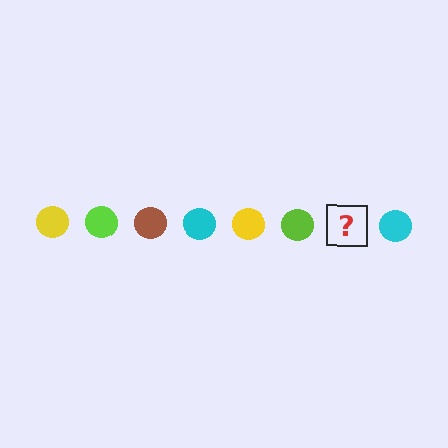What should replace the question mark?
The question mark should be replaced with a brown circle.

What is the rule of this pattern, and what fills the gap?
The rule is that the pattern cycles through yellow, lime, brown, cyan circles. The gap should be filled with a brown circle.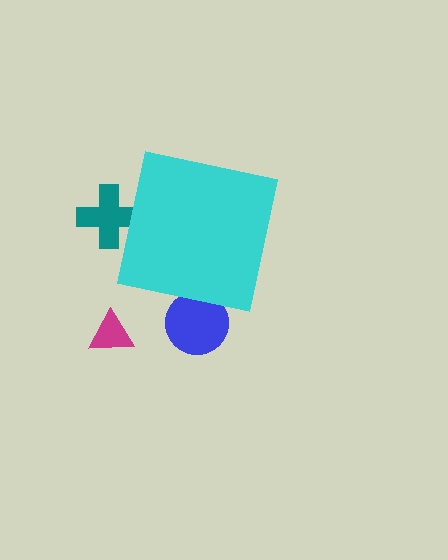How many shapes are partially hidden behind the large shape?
2 shapes are partially hidden.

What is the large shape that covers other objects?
A cyan square.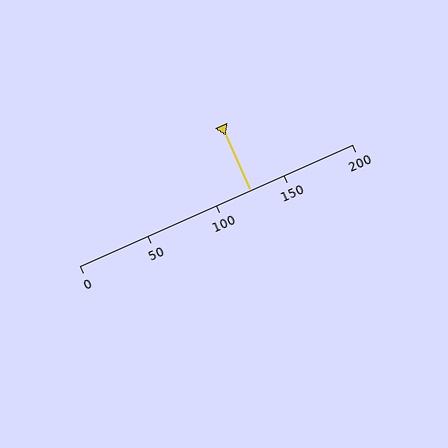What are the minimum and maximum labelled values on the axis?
The axis runs from 0 to 200.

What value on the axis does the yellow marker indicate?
The marker indicates approximately 125.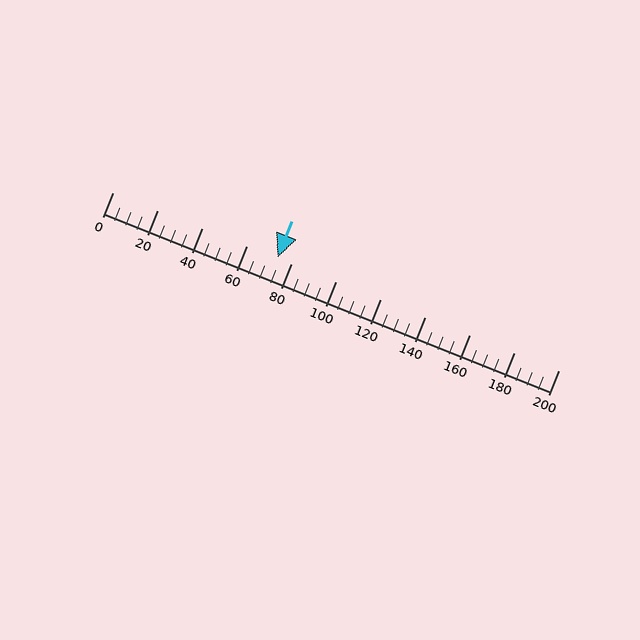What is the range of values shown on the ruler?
The ruler shows values from 0 to 200.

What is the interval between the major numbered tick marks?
The major tick marks are spaced 20 units apart.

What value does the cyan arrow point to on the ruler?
The cyan arrow points to approximately 74.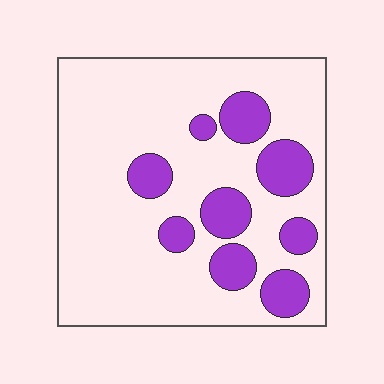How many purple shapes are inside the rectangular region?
9.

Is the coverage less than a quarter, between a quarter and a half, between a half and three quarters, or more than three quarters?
Less than a quarter.